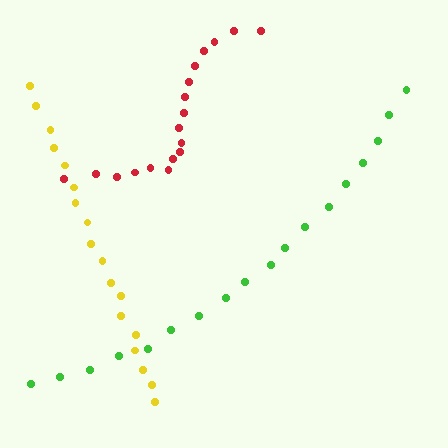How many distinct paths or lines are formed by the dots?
There are 3 distinct paths.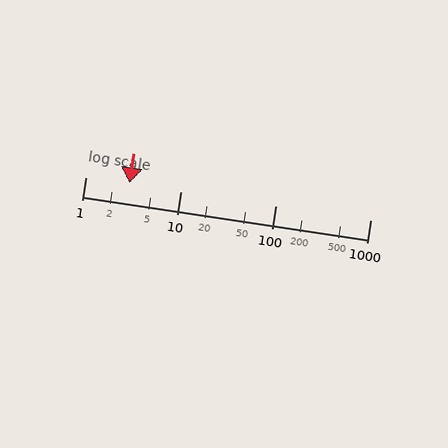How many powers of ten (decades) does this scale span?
The scale spans 3 decades, from 1 to 1000.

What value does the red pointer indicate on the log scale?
The pointer indicates approximately 2.9.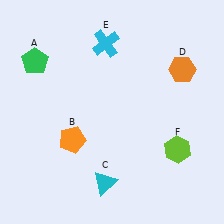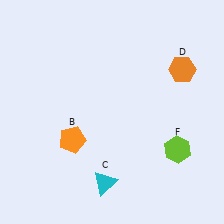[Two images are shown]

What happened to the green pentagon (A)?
The green pentagon (A) was removed in Image 2. It was in the top-left area of Image 1.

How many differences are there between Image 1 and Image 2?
There are 2 differences between the two images.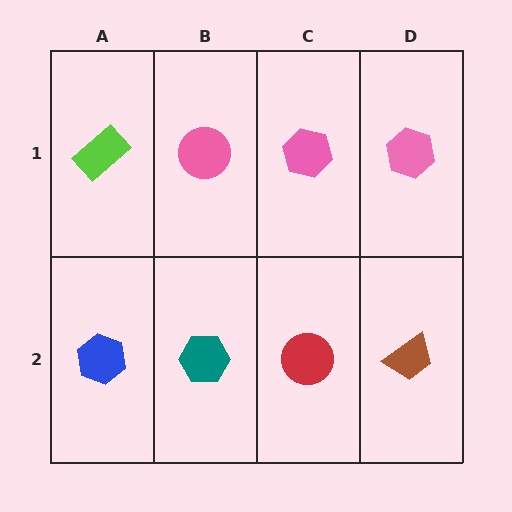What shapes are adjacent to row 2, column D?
A pink hexagon (row 1, column D), a red circle (row 2, column C).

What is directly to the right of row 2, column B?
A red circle.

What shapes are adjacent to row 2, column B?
A pink circle (row 1, column B), a blue hexagon (row 2, column A), a red circle (row 2, column C).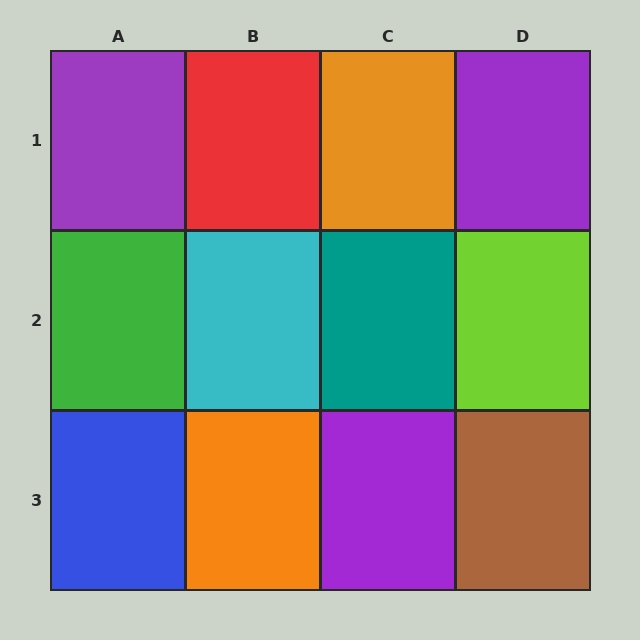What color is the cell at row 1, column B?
Red.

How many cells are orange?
2 cells are orange.